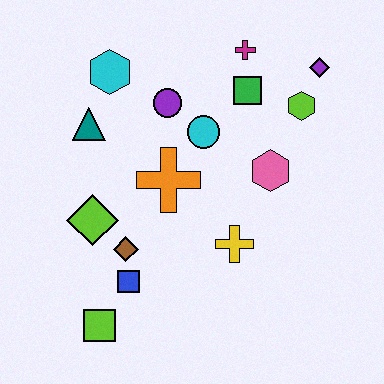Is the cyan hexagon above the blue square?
Yes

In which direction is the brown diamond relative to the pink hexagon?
The brown diamond is to the left of the pink hexagon.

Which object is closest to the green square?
The magenta cross is closest to the green square.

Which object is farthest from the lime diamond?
The purple diamond is farthest from the lime diamond.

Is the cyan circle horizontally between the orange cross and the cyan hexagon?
No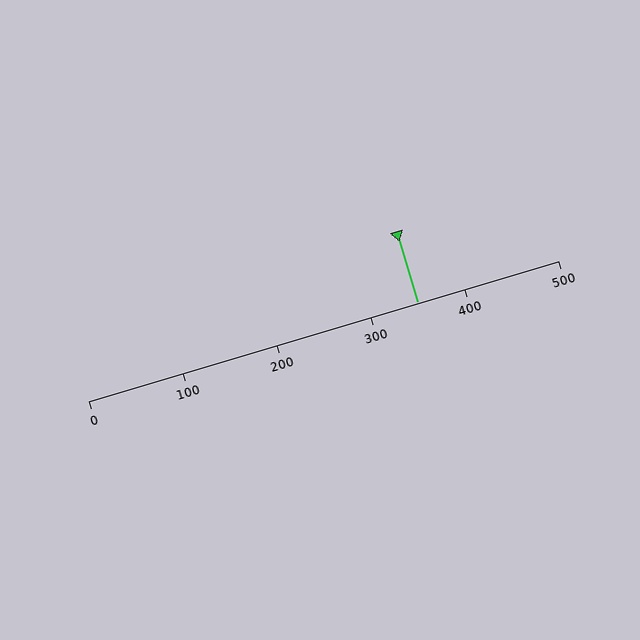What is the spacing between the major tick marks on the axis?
The major ticks are spaced 100 apart.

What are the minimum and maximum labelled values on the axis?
The axis runs from 0 to 500.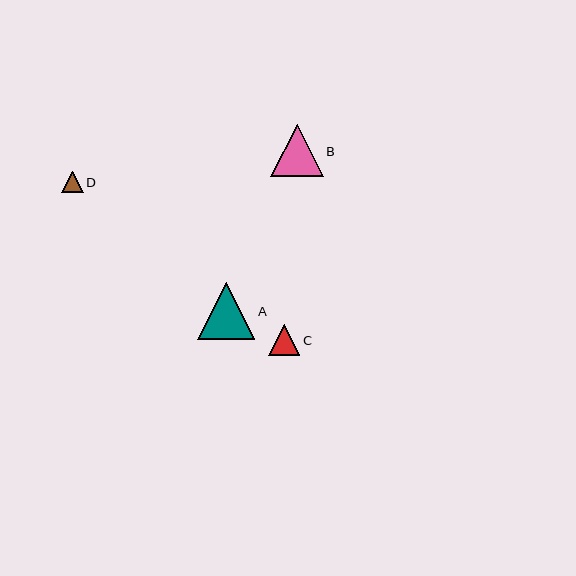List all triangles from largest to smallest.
From largest to smallest: A, B, C, D.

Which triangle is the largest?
Triangle A is the largest with a size of approximately 57 pixels.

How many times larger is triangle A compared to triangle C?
Triangle A is approximately 1.8 times the size of triangle C.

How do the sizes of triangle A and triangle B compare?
Triangle A and triangle B are approximately the same size.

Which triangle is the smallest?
Triangle D is the smallest with a size of approximately 21 pixels.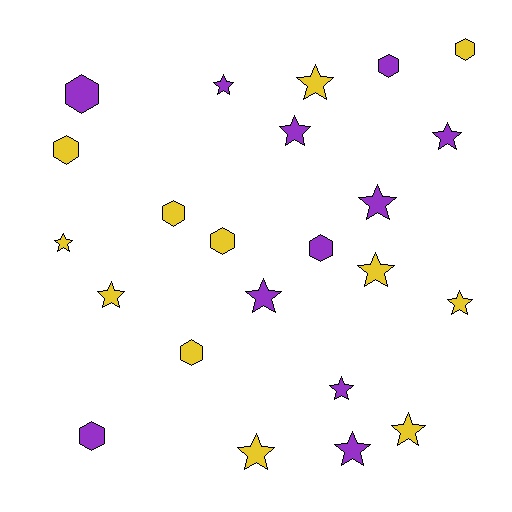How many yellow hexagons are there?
There are 5 yellow hexagons.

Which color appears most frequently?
Yellow, with 12 objects.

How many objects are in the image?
There are 23 objects.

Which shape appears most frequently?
Star, with 14 objects.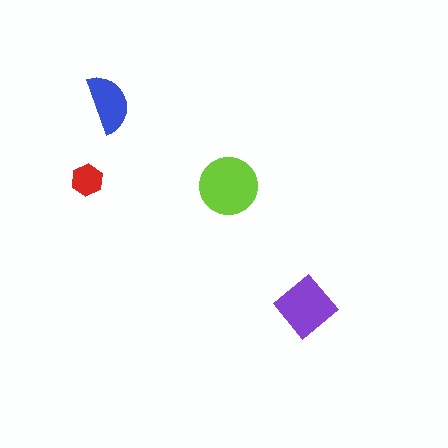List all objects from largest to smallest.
The lime circle, the purple diamond, the blue semicircle, the red hexagon.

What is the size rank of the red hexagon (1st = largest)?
4th.